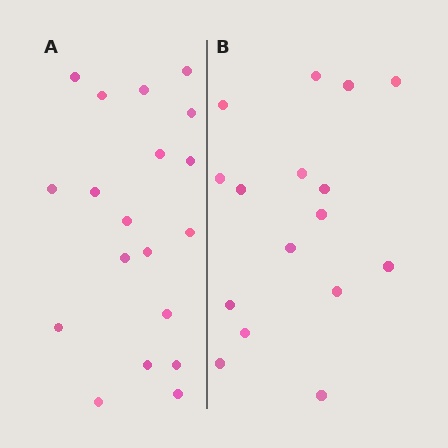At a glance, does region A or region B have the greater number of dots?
Region A (the left region) has more dots.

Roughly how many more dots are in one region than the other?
Region A has just a few more — roughly 2 or 3 more dots than region B.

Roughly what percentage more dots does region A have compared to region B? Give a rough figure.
About 20% more.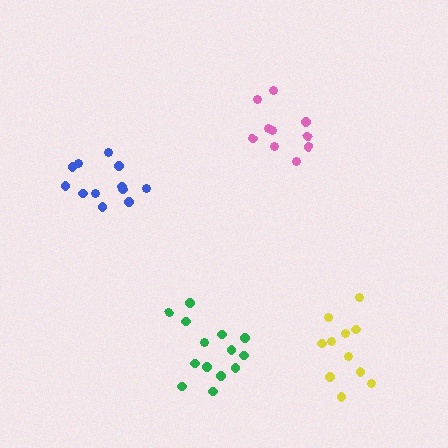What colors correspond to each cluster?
The clusters are colored: pink, blue, green, yellow.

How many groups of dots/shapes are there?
There are 4 groups.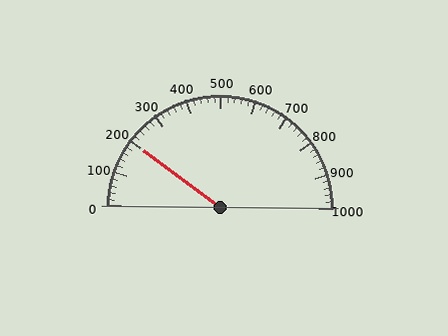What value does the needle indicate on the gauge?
The needle indicates approximately 200.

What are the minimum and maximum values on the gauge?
The gauge ranges from 0 to 1000.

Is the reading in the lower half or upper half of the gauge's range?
The reading is in the lower half of the range (0 to 1000).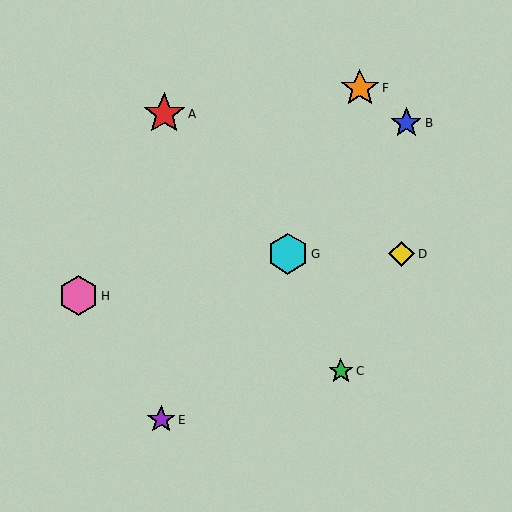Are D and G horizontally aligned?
Yes, both are at y≈254.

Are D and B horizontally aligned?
No, D is at y≈254 and B is at y≈123.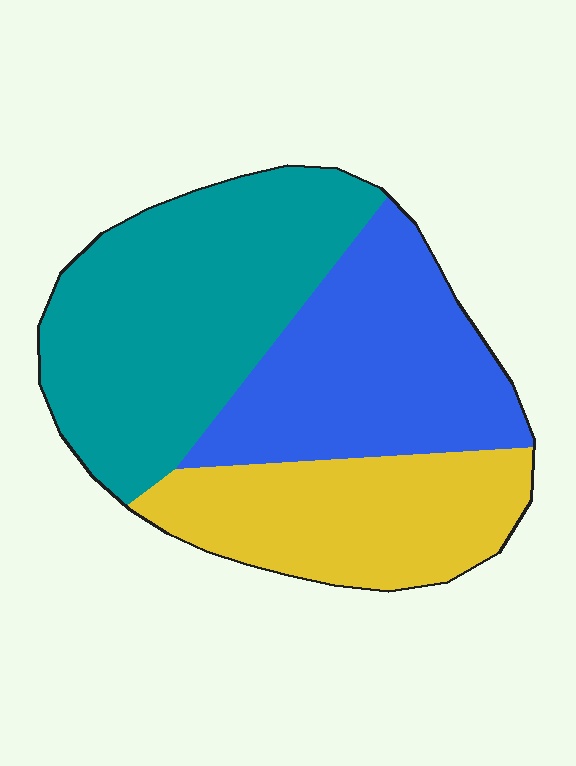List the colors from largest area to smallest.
From largest to smallest: teal, blue, yellow.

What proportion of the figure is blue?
Blue takes up about one third (1/3) of the figure.